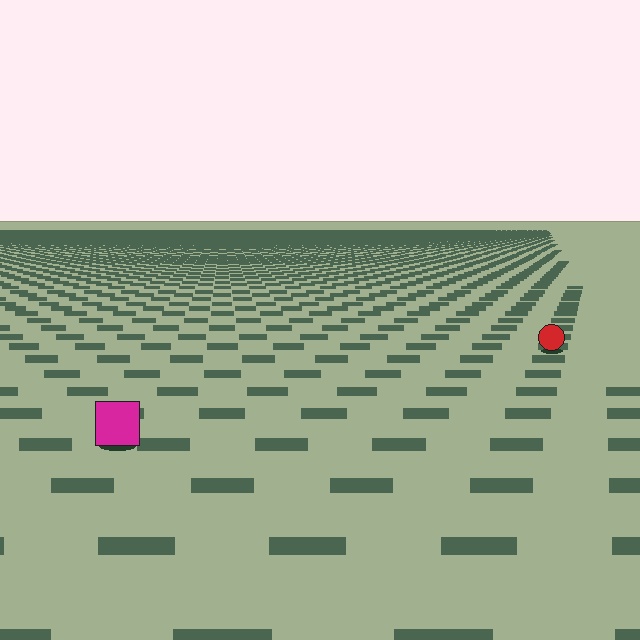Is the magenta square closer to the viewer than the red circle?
Yes. The magenta square is closer — you can tell from the texture gradient: the ground texture is coarser near it.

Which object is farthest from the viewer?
The red circle is farthest from the viewer. It appears smaller and the ground texture around it is denser.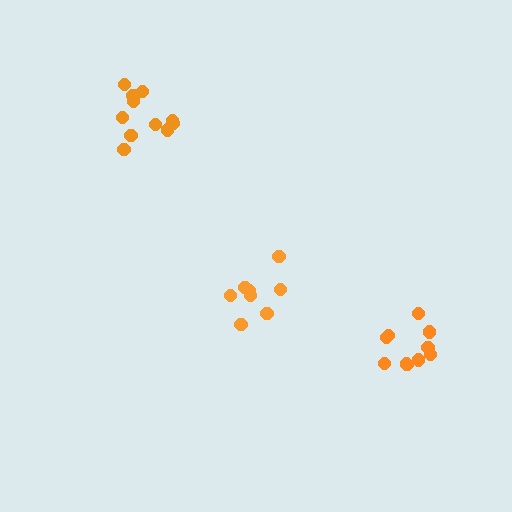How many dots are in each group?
Group 1: 11 dots, Group 2: 10 dots, Group 3: 8 dots (29 total).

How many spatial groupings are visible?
There are 3 spatial groupings.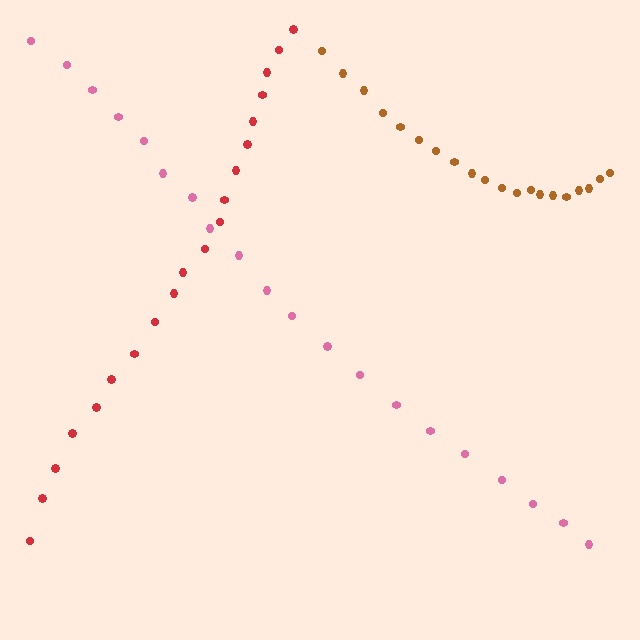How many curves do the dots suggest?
There are 3 distinct paths.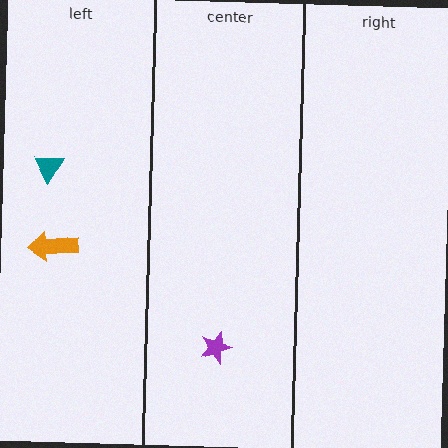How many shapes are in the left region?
2.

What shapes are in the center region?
The purple star.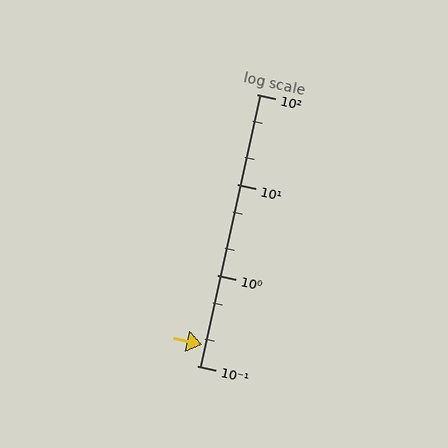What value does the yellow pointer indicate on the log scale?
The pointer indicates approximately 0.17.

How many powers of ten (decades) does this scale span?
The scale spans 3 decades, from 0.1 to 100.